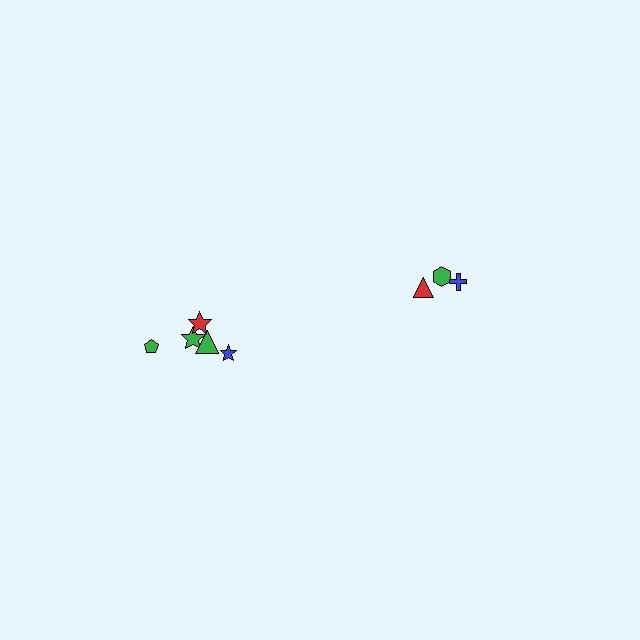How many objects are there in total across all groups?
There are 8 objects.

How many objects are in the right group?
There are 3 objects.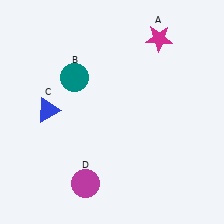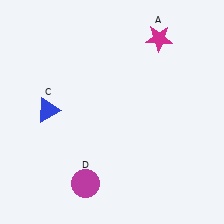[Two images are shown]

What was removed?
The teal circle (B) was removed in Image 2.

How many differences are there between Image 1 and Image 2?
There is 1 difference between the two images.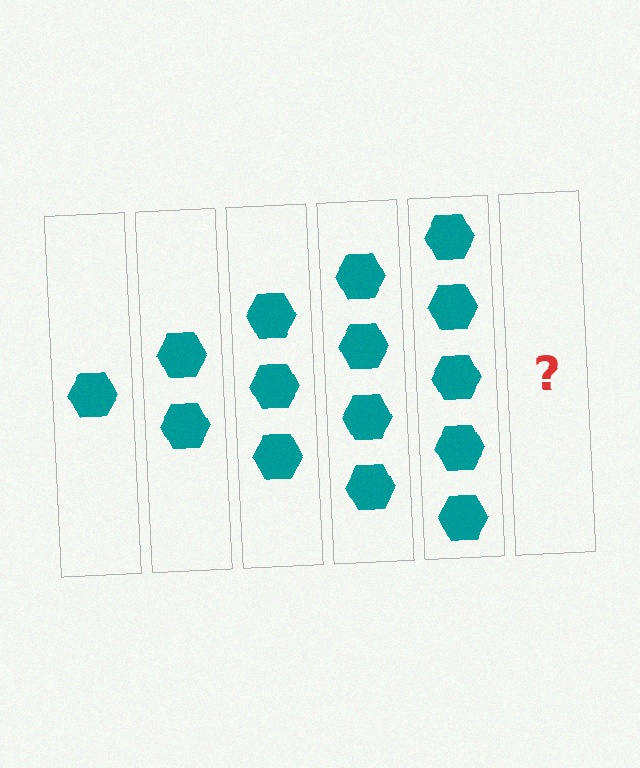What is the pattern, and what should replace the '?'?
The pattern is that each step adds one more hexagon. The '?' should be 6 hexagons.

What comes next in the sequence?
The next element should be 6 hexagons.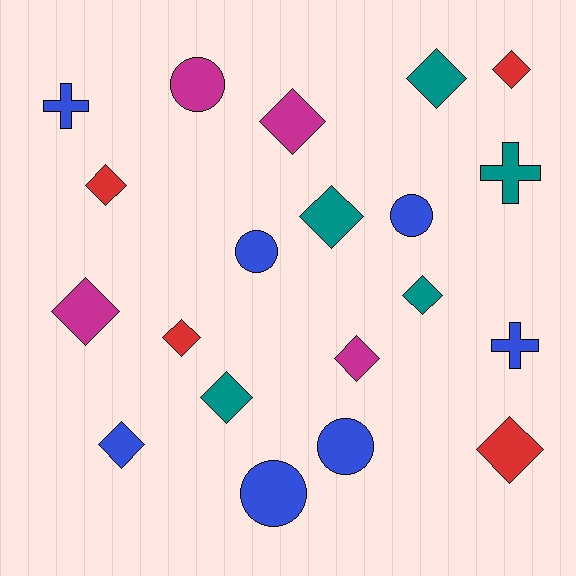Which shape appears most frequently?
Diamond, with 12 objects.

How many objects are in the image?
There are 20 objects.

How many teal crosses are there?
There is 1 teal cross.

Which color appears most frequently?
Blue, with 7 objects.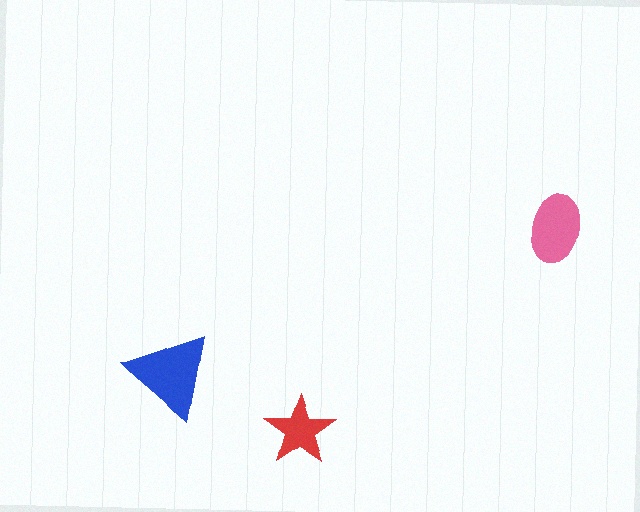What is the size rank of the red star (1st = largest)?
3rd.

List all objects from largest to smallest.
The blue triangle, the pink ellipse, the red star.